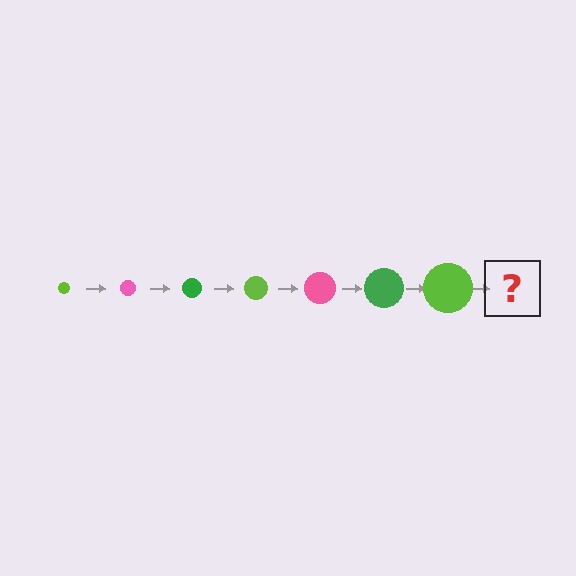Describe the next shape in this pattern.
It should be a pink circle, larger than the previous one.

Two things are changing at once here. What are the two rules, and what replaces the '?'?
The two rules are that the circle grows larger each step and the color cycles through lime, pink, and green. The '?' should be a pink circle, larger than the previous one.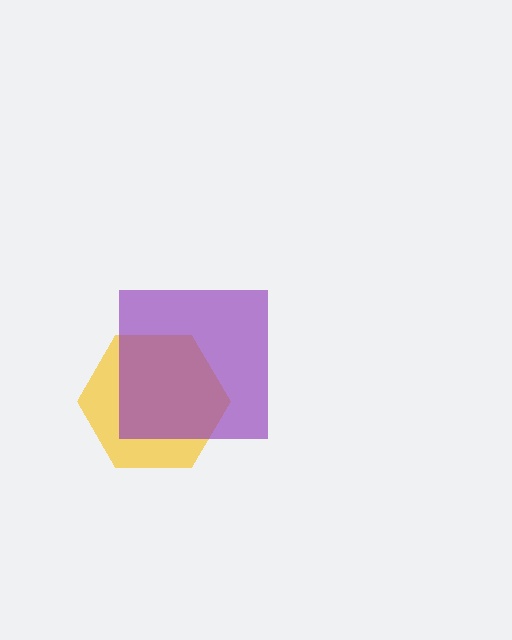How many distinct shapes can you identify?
There are 2 distinct shapes: a yellow hexagon, a purple square.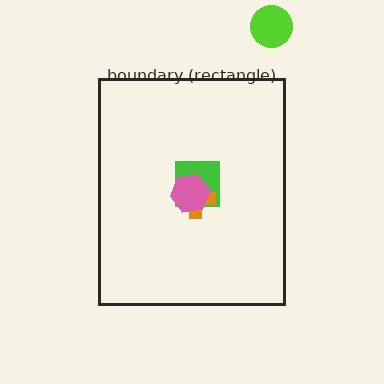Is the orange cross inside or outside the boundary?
Inside.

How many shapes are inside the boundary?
3 inside, 1 outside.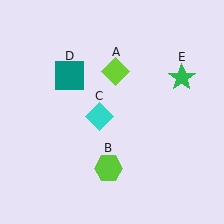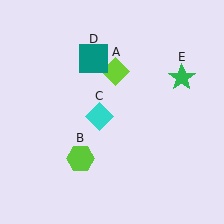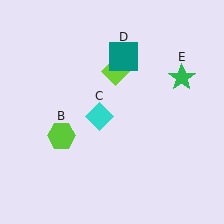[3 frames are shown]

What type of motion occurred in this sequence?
The lime hexagon (object B), teal square (object D) rotated clockwise around the center of the scene.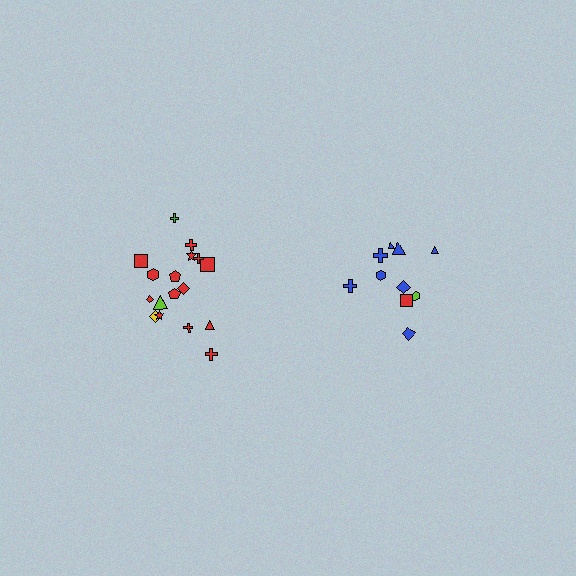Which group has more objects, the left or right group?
The left group.